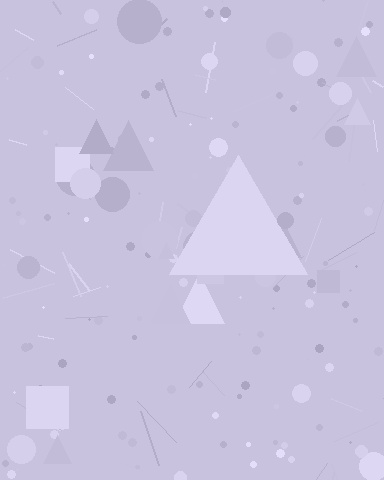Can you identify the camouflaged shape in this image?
The camouflaged shape is a triangle.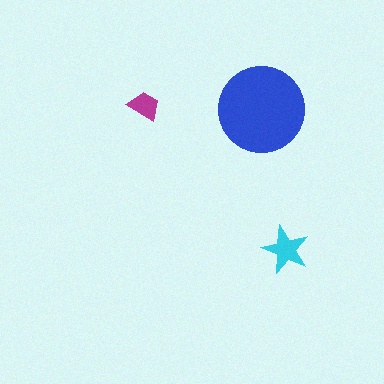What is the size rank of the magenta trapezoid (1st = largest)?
3rd.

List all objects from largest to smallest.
The blue circle, the cyan star, the magenta trapezoid.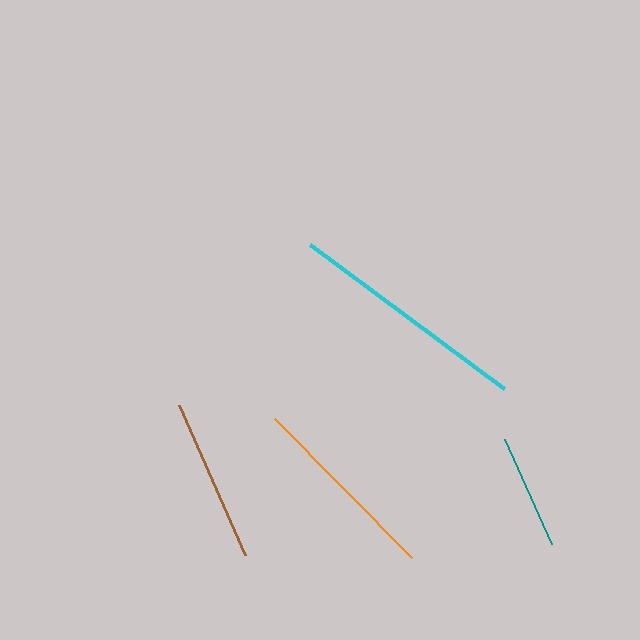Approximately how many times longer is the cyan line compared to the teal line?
The cyan line is approximately 2.1 times the length of the teal line.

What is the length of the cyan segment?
The cyan segment is approximately 241 pixels long.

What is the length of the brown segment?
The brown segment is approximately 163 pixels long.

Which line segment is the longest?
The cyan line is the longest at approximately 241 pixels.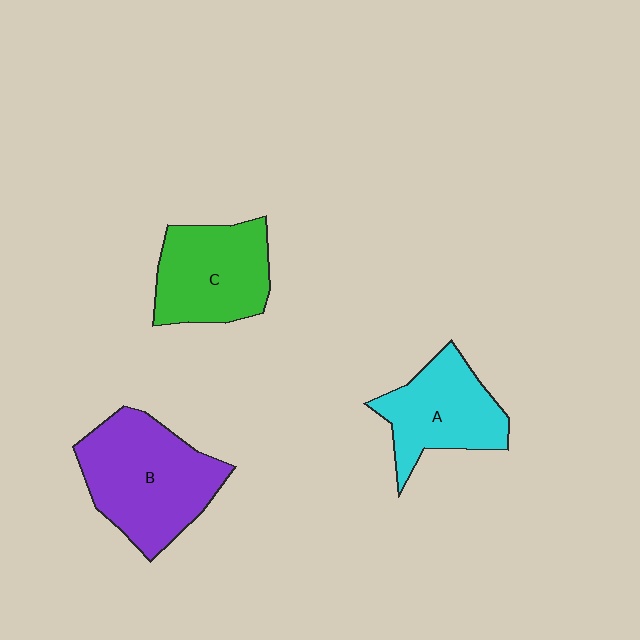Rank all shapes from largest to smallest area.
From largest to smallest: B (purple), C (green), A (cyan).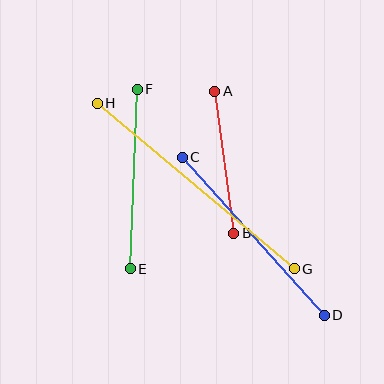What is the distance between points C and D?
The distance is approximately 212 pixels.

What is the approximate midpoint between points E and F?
The midpoint is at approximately (134, 179) pixels.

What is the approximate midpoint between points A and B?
The midpoint is at approximately (224, 162) pixels.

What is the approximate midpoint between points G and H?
The midpoint is at approximately (196, 186) pixels.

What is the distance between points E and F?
The distance is approximately 180 pixels.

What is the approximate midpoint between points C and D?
The midpoint is at approximately (253, 236) pixels.